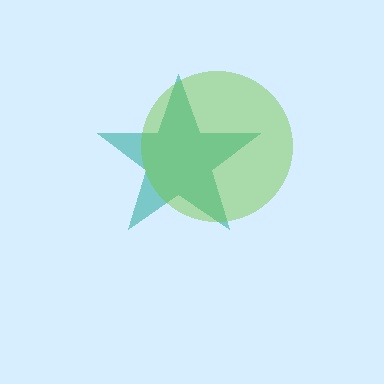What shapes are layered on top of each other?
The layered shapes are: a teal star, a lime circle.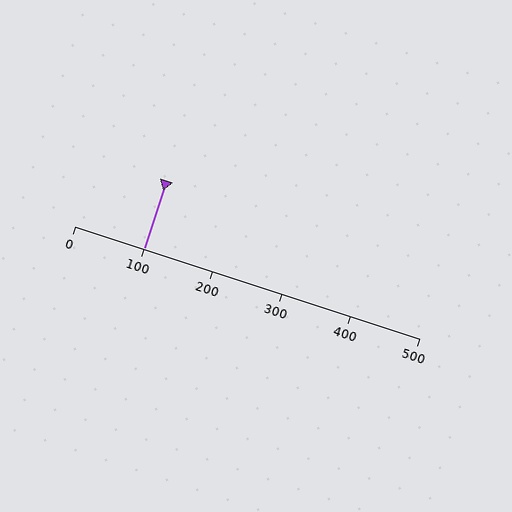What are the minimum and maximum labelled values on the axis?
The axis runs from 0 to 500.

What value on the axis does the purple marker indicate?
The marker indicates approximately 100.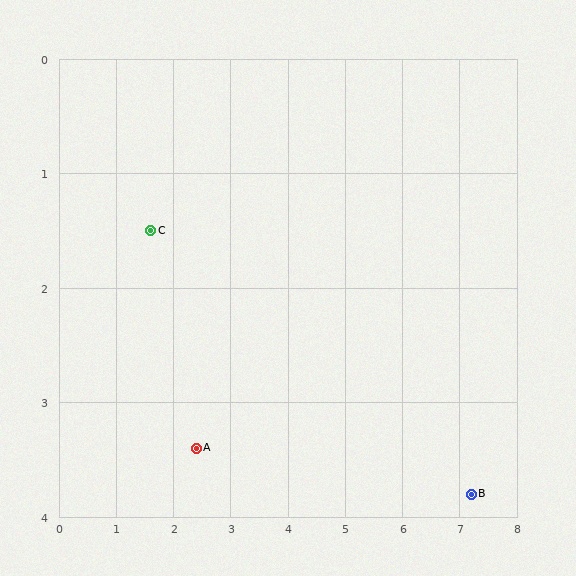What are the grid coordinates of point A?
Point A is at approximately (2.4, 3.4).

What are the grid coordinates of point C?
Point C is at approximately (1.6, 1.5).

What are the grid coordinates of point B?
Point B is at approximately (7.2, 3.8).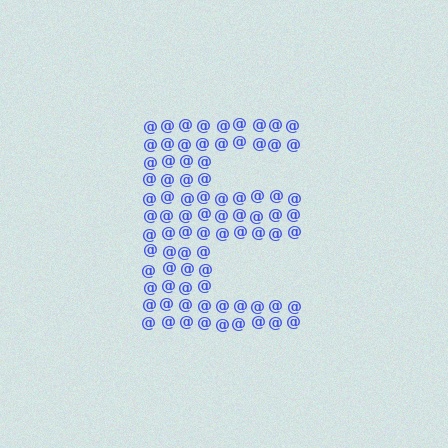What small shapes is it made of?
It is made of small at signs.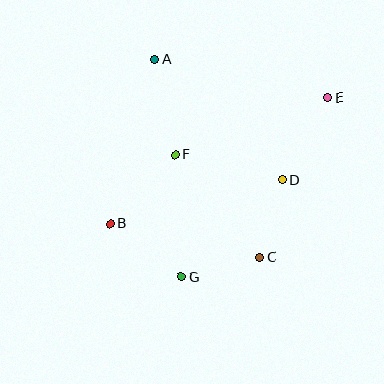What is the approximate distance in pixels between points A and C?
The distance between A and C is approximately 224 pixels.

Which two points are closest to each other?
Points C and D are closest to each other.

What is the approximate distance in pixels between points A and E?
The distance between A and E is approximately 177 pixels.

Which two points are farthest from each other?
Points B and E are farthest from each other.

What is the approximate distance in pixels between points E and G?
The distance between E and G is approximately 232 pixels.